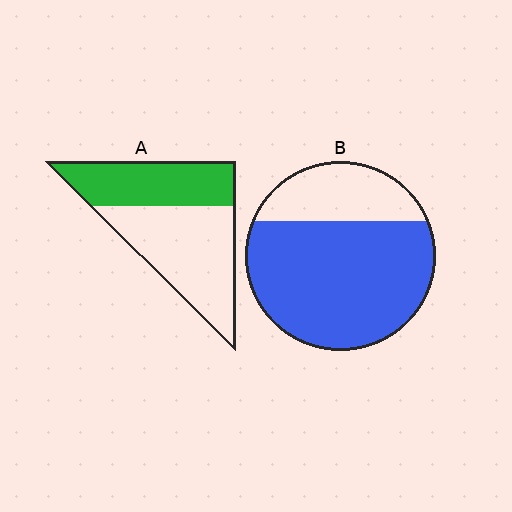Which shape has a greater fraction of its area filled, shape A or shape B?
Shape B.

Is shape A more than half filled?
No.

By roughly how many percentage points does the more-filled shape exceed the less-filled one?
By roughly 30 percentage points (B over A).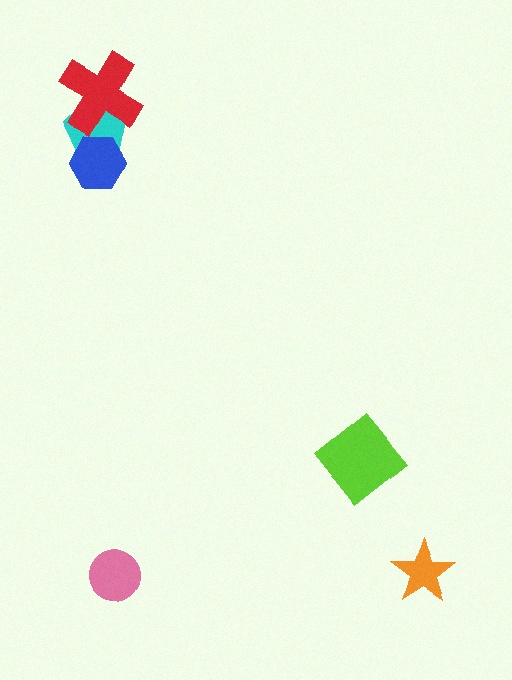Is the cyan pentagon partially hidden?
Yes, it is partially covered by another shape.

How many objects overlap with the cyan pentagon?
2 objects overlap with the cyan pentagon.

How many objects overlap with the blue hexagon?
1 object overlaps with the blue hexagon.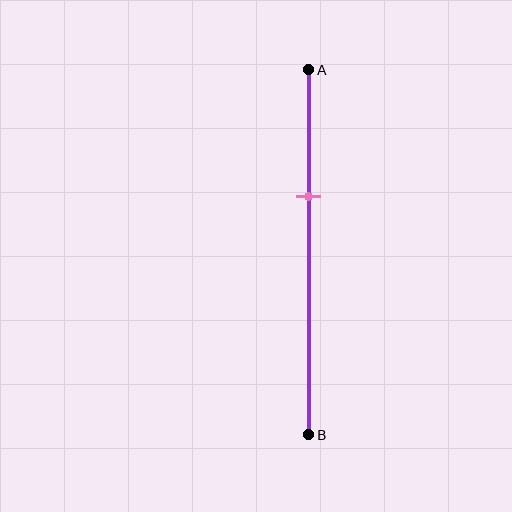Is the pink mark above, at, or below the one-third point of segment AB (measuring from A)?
The pink mark is approximately at the one-third point of segment AB.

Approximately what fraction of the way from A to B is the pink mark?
The pink mark is approximately 35% of the way from A to B.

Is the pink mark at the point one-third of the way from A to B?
Yes, the mark is approximately at the one-third point.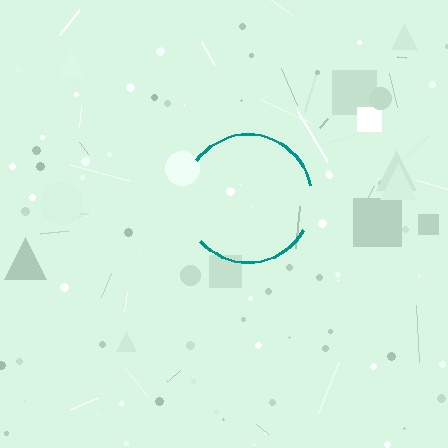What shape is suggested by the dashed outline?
The dashed outline suggests a circle.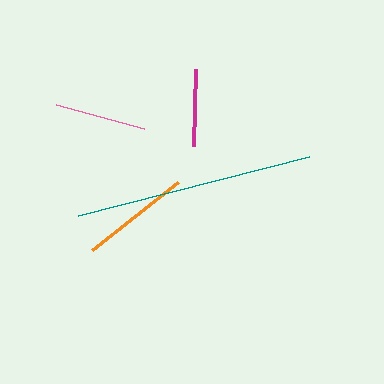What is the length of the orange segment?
The orange segment is approximately 109 pixels long.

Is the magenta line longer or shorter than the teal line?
The teal line is longer than the magenta line.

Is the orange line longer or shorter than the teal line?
The teal line is longer than the orange line.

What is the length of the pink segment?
The pink segment is approximately 91 pixels long.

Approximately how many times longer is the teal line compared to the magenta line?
The teal line is approximately 3.1 times the length of the magenta line.